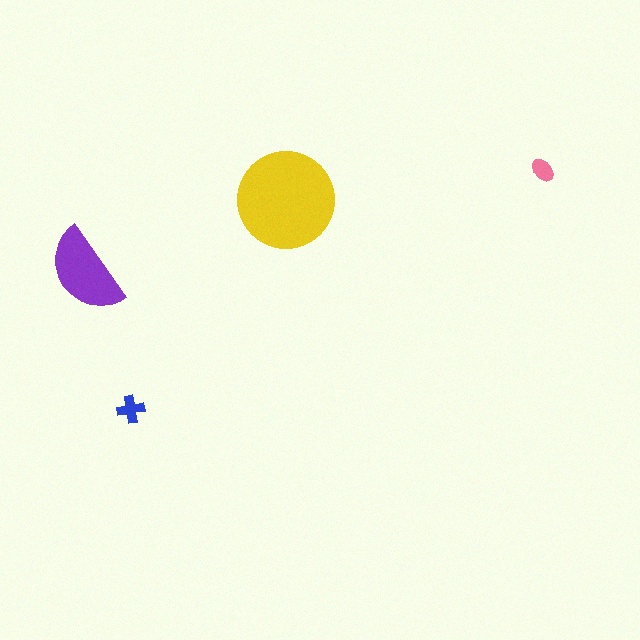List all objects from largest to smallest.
The yellow circle, the purple semicircle, the blue cross, the pink ellipse.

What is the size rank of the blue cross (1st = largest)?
3rd.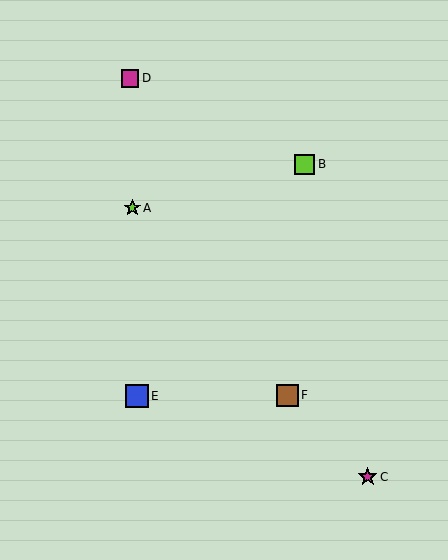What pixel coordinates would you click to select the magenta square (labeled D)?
Click at (130, 79) to select the magenta square D.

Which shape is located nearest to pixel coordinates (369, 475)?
The magenta star (labeled C) at (368, 477) is nearest to that location.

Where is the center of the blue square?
The center of the blue square is at (137, 396).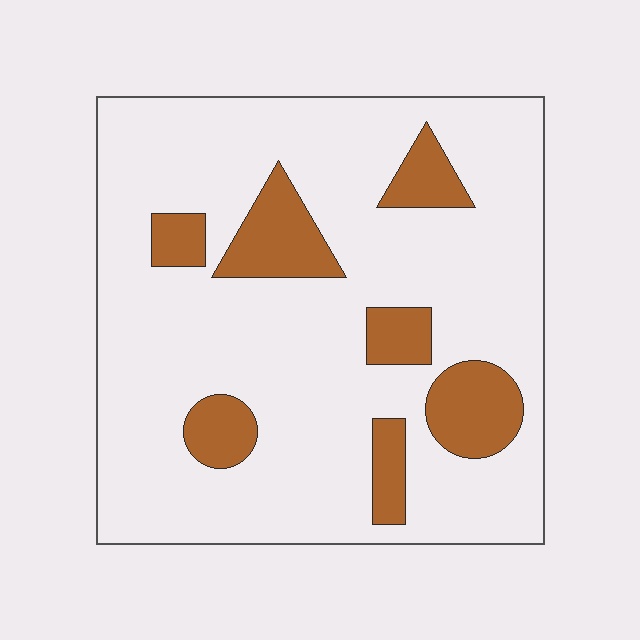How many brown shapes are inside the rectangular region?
7.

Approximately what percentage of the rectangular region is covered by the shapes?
Approximately 15%.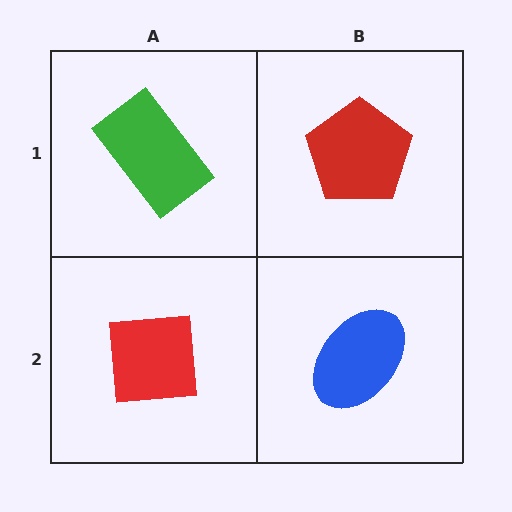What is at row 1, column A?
A green rectangle.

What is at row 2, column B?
A blue ellipse.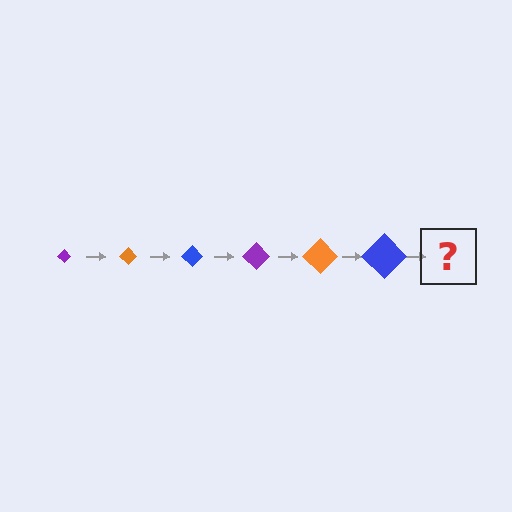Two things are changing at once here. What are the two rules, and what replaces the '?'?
The two rules are that the diamond grows larger each step and the color cycles through purple, orange, and blue. The '?' should be a purple diamond, larger than the previous one.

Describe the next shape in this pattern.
It should be a purple diamond, larger than the previous one.